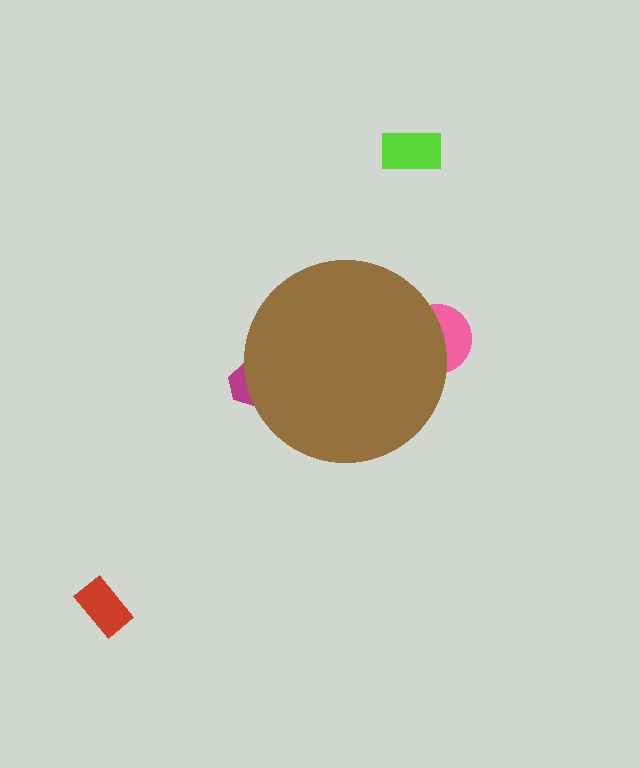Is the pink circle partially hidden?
Yes, the pink circle is partially hidden behind the brown circle.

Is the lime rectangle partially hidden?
No, the lime rectangle is fully visible.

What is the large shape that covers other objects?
A brown circle.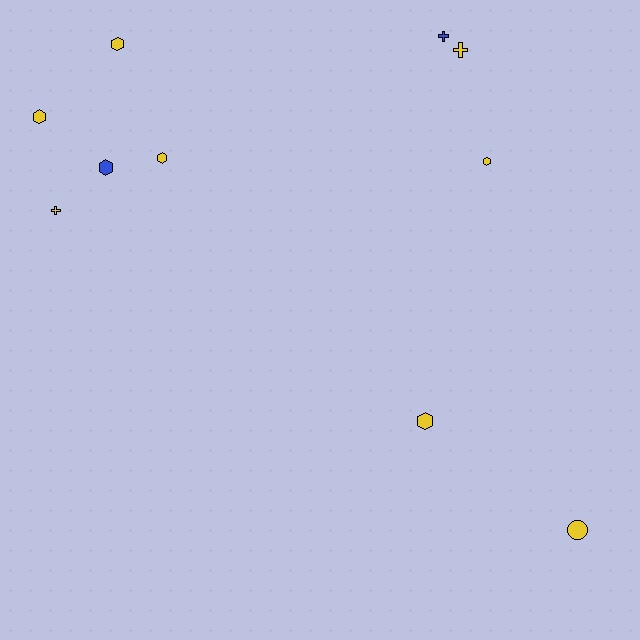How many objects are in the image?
There are 10 objects.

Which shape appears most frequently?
Hexagon, with 6 objects.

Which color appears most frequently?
Yellow, with 8 objects.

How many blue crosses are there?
There is 1 blue cross.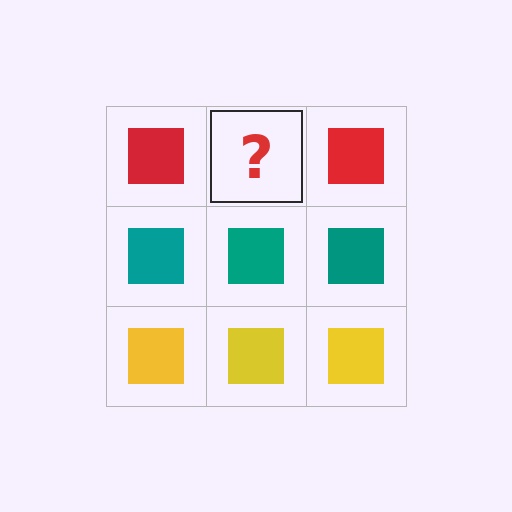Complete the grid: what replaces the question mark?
The question mark should be replaced with a red square.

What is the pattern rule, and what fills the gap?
The rule is that each row has a consistent color. The gap should be filled with a red square.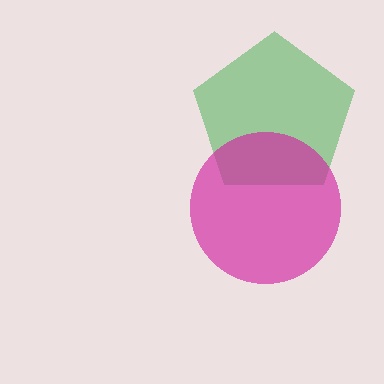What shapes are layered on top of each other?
The layered shapes are: a green pentagon, a magenta circle.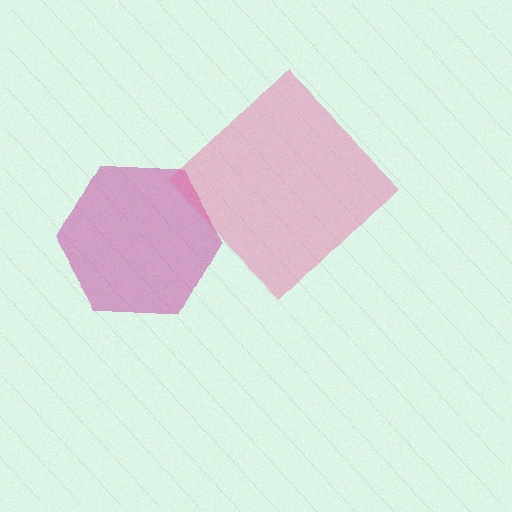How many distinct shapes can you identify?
There are 2 distinct shapes: a magenta hexagon, a pink diamond.